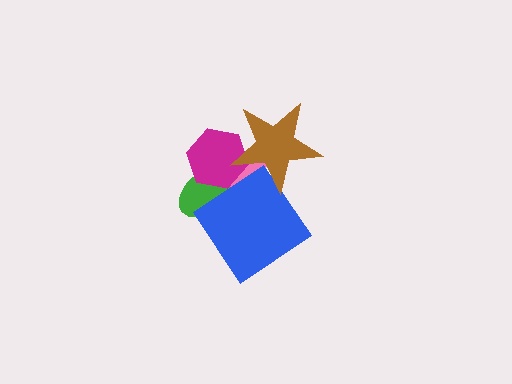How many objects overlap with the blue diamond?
3 objects overlap with the blue diamond.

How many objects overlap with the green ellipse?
3 objects overlap with the green ellipse.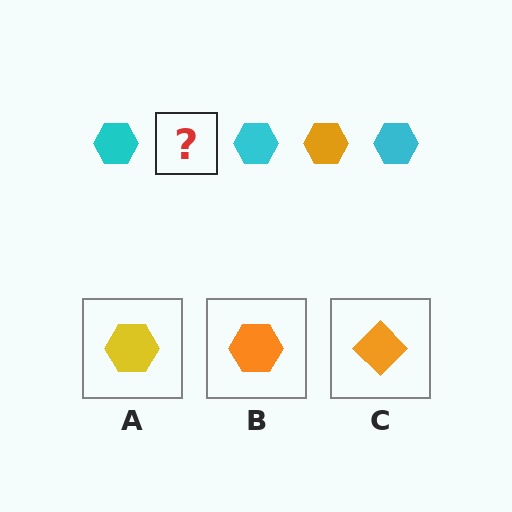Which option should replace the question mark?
Option B.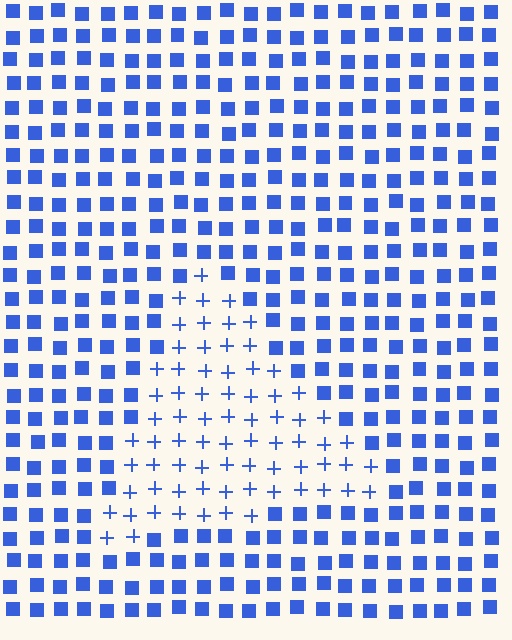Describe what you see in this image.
The image is filled with small blue elements arranged in a uniform grid. A triangle-shaped region contains plus signs, while the surrounding area contains squares. The boundary is defined purely by the change in element shape.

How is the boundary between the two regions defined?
The boundary is defined by a change in element shape: plus signs inside vs. squares outside. All elements share the same color and spacing.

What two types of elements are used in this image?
The image uses plus signs inside the triangle region and squares outside it.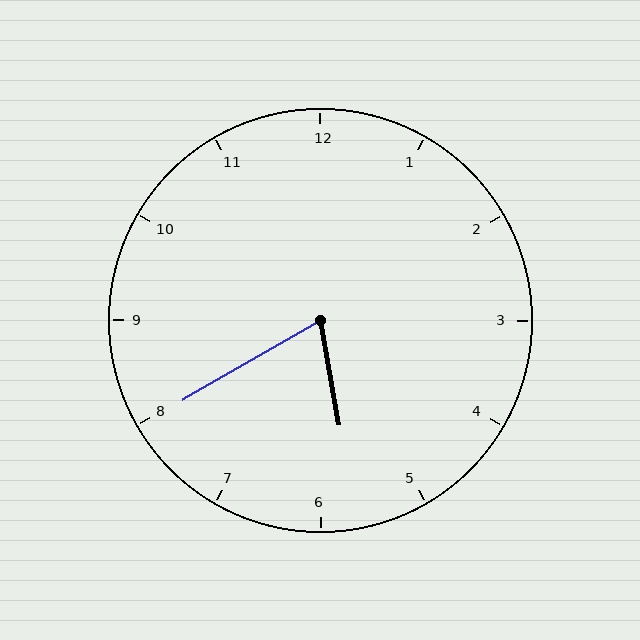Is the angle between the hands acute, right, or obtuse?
It is acute.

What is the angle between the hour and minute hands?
Approximately 70 degrees.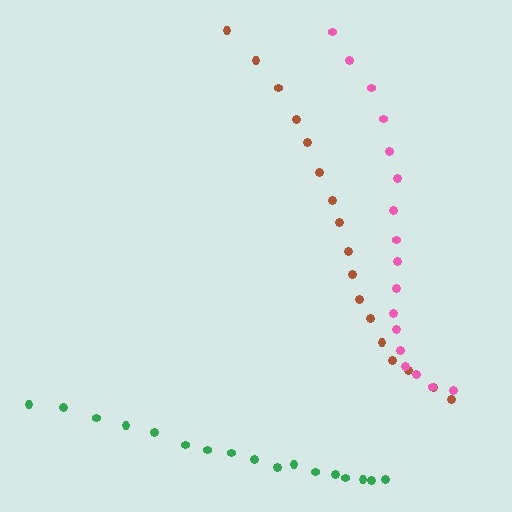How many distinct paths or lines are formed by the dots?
There are 3 distinct paths.